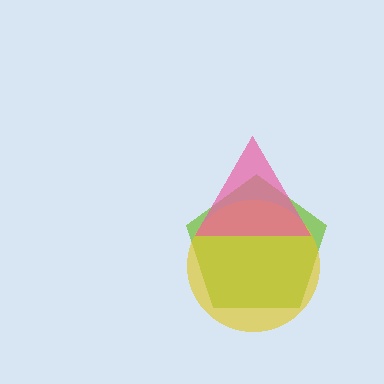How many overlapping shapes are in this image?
There are 3 overlapping shapes in the image.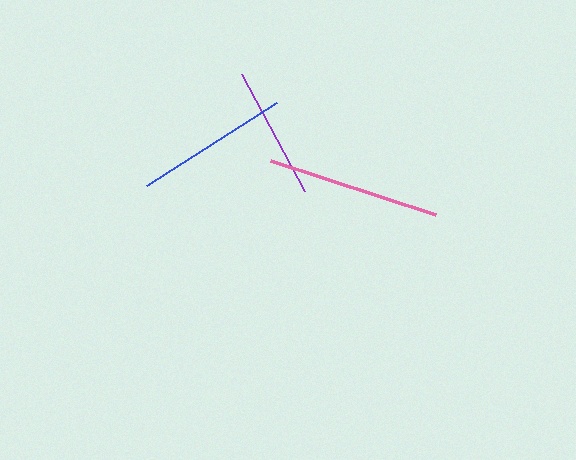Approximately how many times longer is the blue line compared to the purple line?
The blue line is approximately 1.2 times the length of the purple line.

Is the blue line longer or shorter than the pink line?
The pink line is longer than the blue line.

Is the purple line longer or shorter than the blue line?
The blue line is longer than the purple line.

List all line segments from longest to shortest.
From longest to shortest: pink, blue, purple.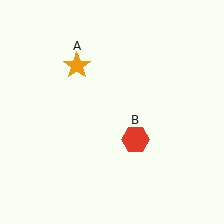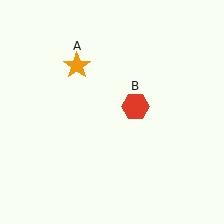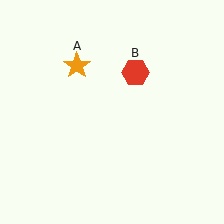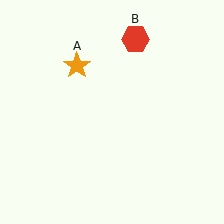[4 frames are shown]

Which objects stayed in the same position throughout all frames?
Orange star (object A) remained stationary.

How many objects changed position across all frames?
1 object changed position: red hexagon (object B).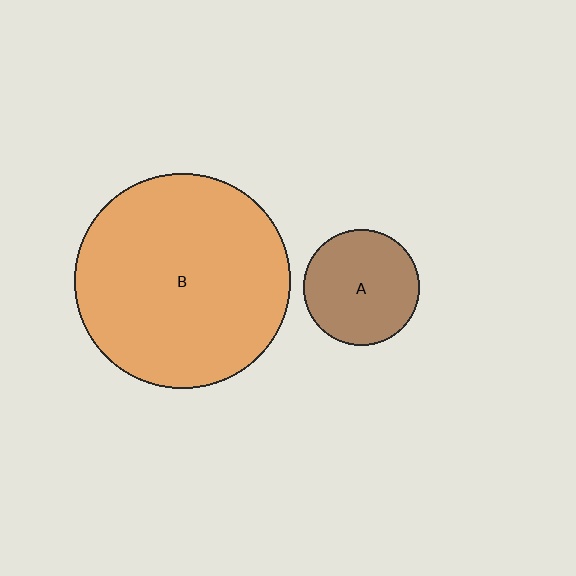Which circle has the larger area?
Circle B (orange).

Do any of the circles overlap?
No, none of the circles overlap.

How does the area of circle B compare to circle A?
Approximately 3.4 times.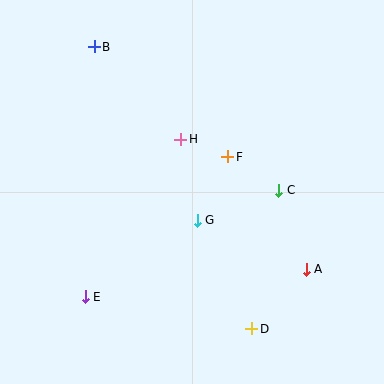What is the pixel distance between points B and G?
The distance between B and G is 202 pixels.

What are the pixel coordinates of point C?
Point C is at (279, 190).